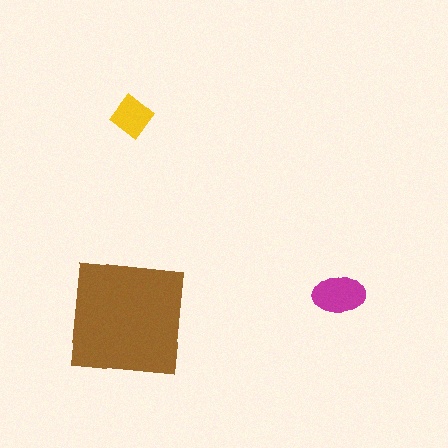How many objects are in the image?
There are 3 objects in the image.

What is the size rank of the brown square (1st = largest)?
1st.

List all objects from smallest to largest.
The yellow diamond, the magenta ellipse, the brown square.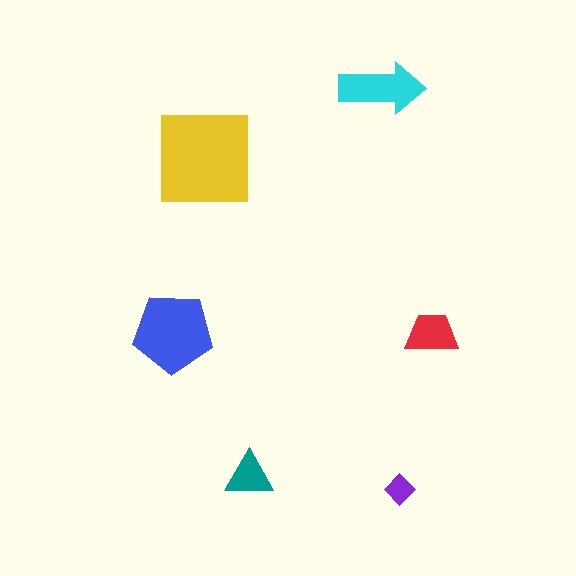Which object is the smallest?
The purple diamond.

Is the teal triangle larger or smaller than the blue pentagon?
Smaller.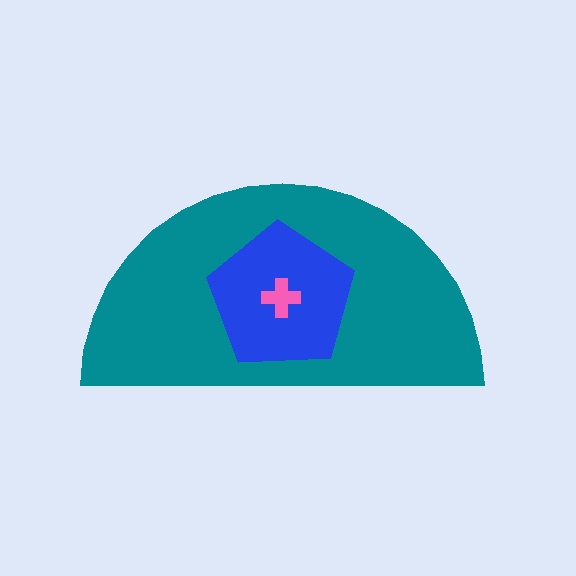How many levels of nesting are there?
3.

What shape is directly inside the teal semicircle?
The blue pentagon.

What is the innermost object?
The pink cross.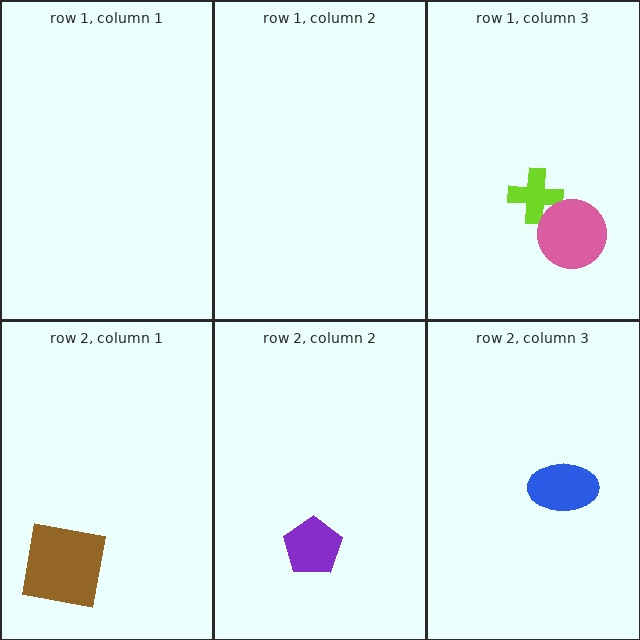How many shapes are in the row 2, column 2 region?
1.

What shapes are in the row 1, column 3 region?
The lime cross, the pink circle.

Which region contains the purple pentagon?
The row 2, column 2 region.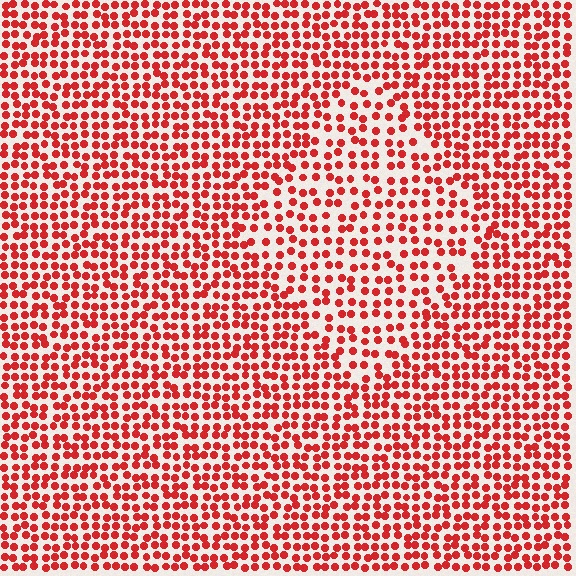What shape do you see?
I see a diamond.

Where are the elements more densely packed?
The elements are more densely packed outside the diamond boundary.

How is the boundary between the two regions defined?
The boundary is defined by a change in element density (approximately 1.5x ratio). All elements are the same color, size, and shape.